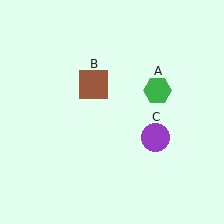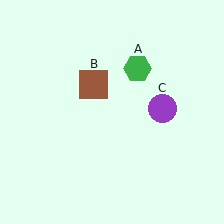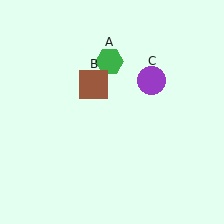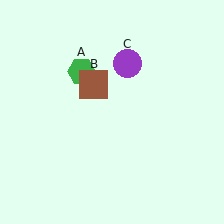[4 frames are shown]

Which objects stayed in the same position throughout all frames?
Brown square (object B) remained stationary.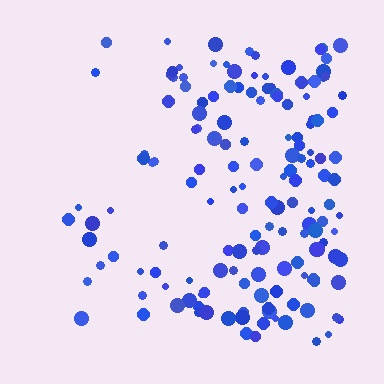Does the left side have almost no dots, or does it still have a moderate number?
Still a moderate number, just noticeably fewer than the right.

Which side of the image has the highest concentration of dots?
The right.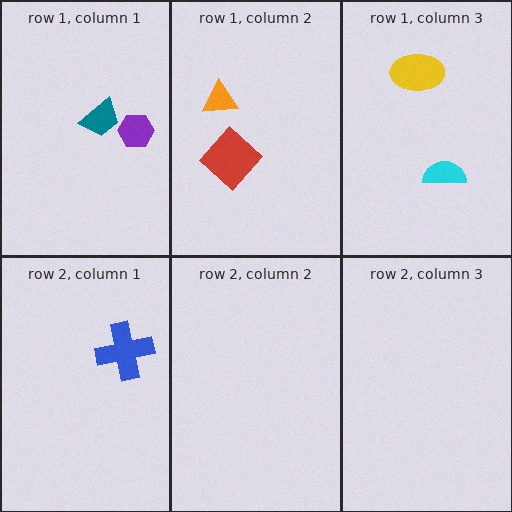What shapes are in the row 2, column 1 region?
The blue cross.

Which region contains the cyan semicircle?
The row 1, column 3 region.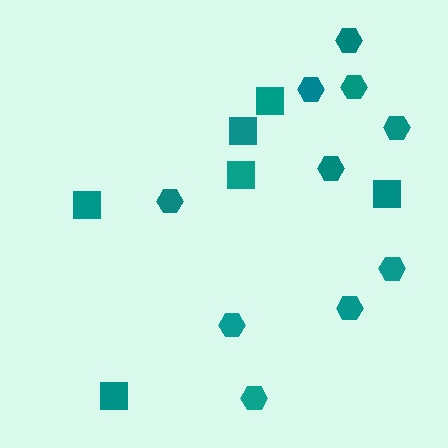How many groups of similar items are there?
There are 2 groups: one group of hexagons (10) and one group of squares (6).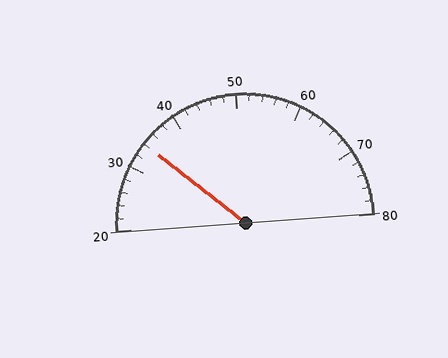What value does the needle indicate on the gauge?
The needle indicates approximately 34.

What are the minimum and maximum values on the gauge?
The gauge ranges from 20 to 80.